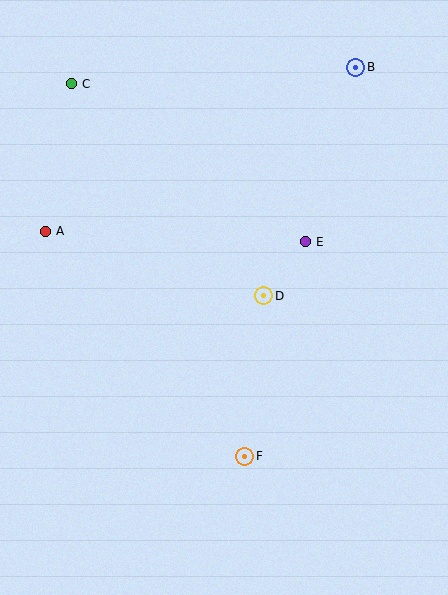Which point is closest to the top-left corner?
Point C is closest to the top-left corner.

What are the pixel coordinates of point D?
Point D is at (264, 296).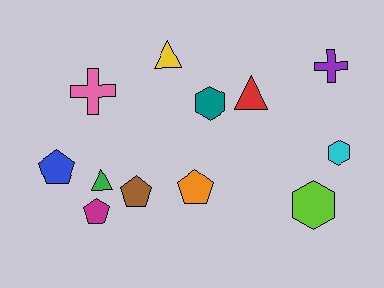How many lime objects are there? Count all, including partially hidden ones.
There is 1 lime object.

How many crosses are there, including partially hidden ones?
There are 2 crosses.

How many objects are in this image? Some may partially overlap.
There are 12 objects.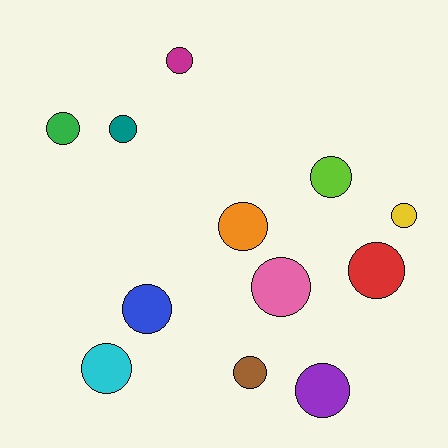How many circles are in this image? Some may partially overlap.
There are 12 circles.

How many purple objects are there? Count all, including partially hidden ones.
There is 1 purple object.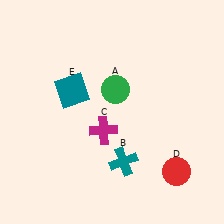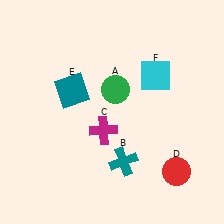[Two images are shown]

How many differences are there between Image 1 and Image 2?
There is 1 difference between the two images.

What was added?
A cyan square (F) was added in Image 2.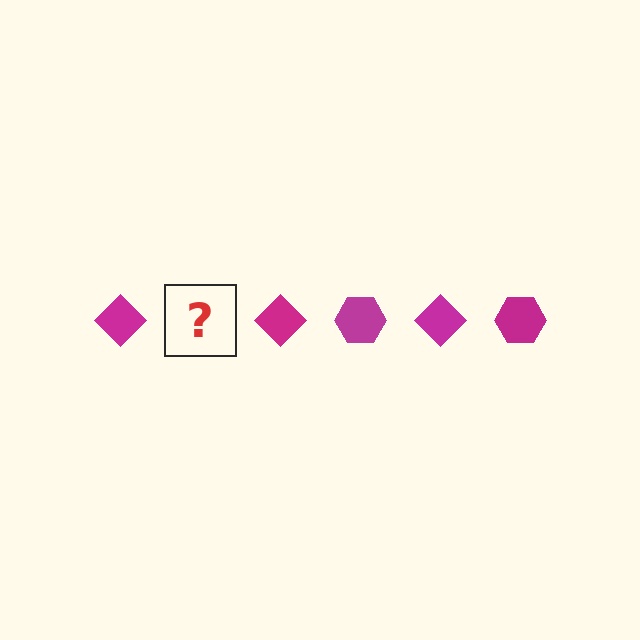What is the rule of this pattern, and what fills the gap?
The rule is that the pattern cycles through diamond, hexagon shapes in magenta. The gap should be filled with a magenta hexagon.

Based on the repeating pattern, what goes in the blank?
The blank should be a magenta hexagon.